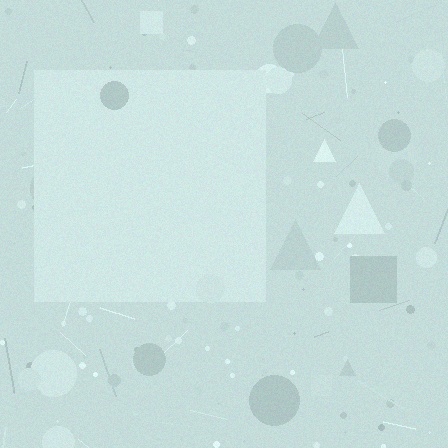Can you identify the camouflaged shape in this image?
The camouflaged shape is a square.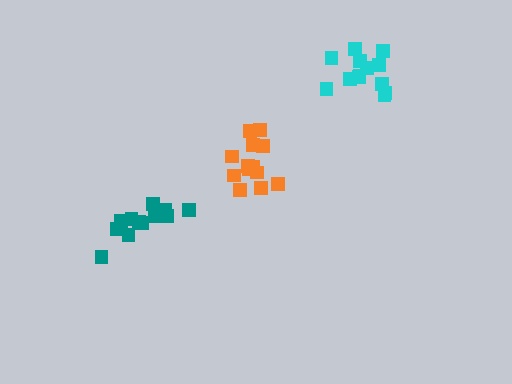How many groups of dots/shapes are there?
There are 3 groups.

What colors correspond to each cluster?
The clusters are colored: cyan, teal, orange.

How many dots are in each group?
Group 1: 13 dots, Group 2: 14 dots, Group 3: 13 dots (40 total).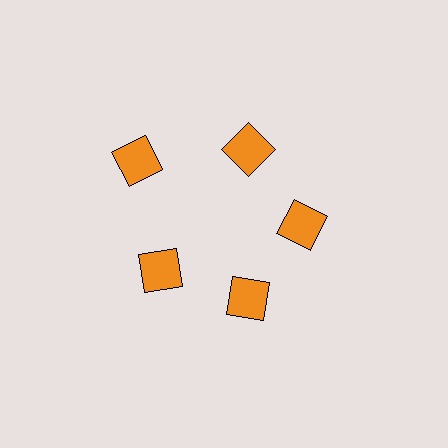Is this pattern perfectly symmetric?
No. The 5 orange squares are arranged in a ring, but one element near the 10 o'clock position is pushed outward from the center, breaking the 5-fold rotational symmetry.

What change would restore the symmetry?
The symmetry would be restored by moving it inward, back onto the ring so that all 5 squares sit at equal angles and equal distance from the center.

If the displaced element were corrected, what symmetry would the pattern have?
It would have 5-fold rotational symmetry — the pattern would map onto itself every 72 degrees.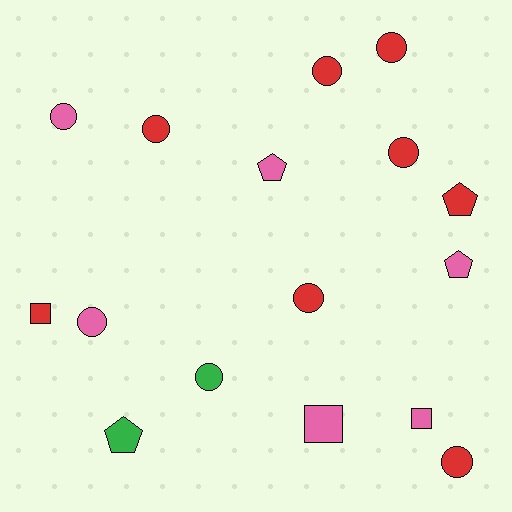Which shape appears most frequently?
Circle, with 9 objects.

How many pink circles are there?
There are 2 pink circles.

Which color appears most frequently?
Red, with 8 objects.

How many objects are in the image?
There are 16 objects.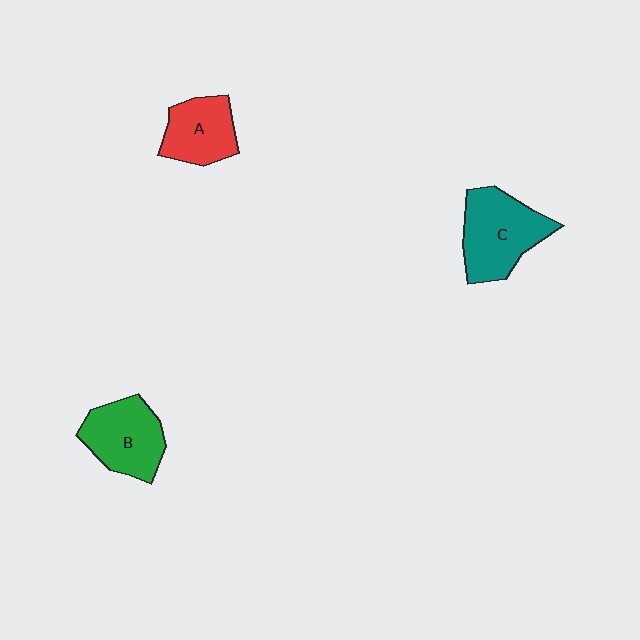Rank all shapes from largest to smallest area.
From largest to smallest: C (teal), B (green), A (red).